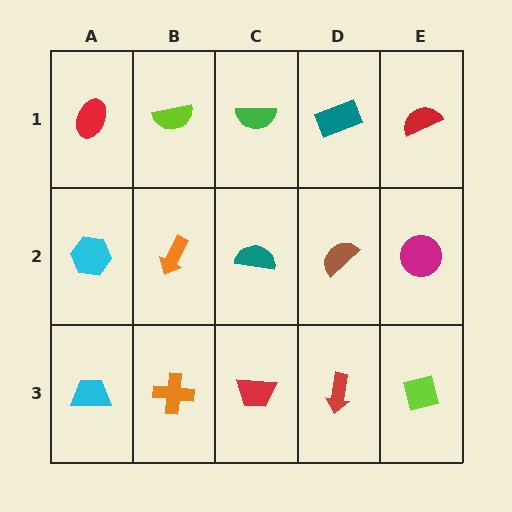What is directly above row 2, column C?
A green semicircle.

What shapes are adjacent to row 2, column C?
A green semicircle (row 1, column C), a red trapezoid (row 3, column C), an orange arrow (row 2, column B), a brown semicircle (row 2, column D).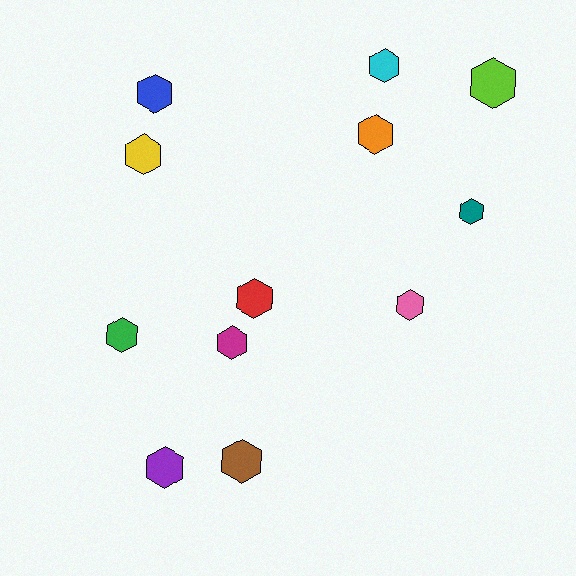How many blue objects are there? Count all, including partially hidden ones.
There is 1 blue object.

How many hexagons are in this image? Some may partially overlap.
There are 12 hexagons.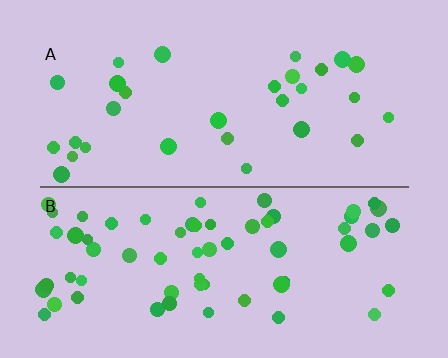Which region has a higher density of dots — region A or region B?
B (the bottom).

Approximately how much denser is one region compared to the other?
Approximately 2.2× — region B over region A.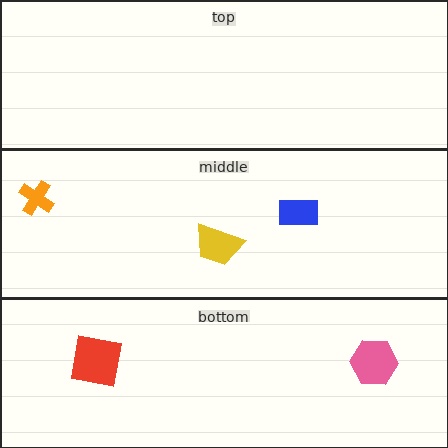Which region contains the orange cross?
The middle region.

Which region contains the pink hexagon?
The bottom region.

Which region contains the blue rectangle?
The middle region.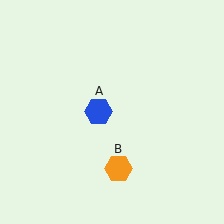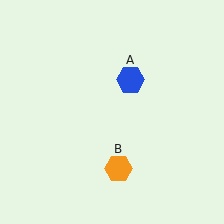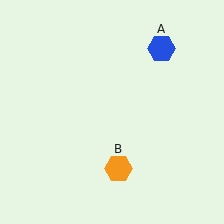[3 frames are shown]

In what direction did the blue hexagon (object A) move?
The blue hexagon (object A) moved up and to the right.